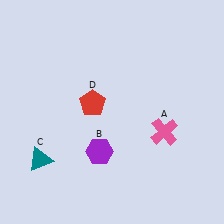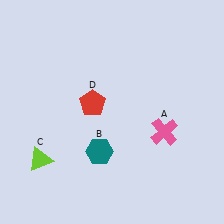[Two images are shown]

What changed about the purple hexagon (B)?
In Image 1, B is purple. In Image 2, it changed to teal.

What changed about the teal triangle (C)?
In Image 1, C is teal. In Image 2, it changed to lime.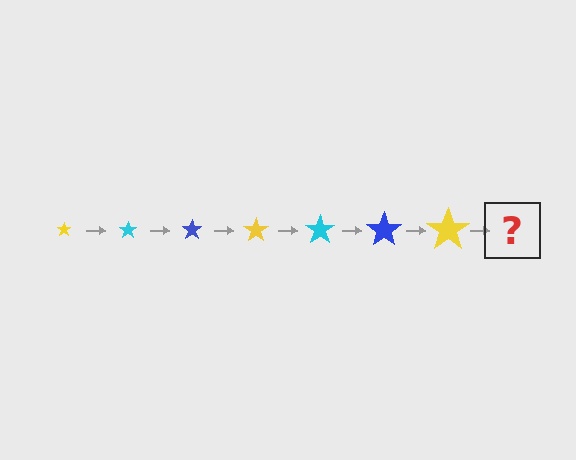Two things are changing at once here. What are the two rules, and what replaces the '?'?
The two rules are that the star grows larger each step and the color cycles through yellow, cyan, and blue. The '?' should be a cyan star, larger than the previous one.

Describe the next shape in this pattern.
It should be a cyan star, larger than the previous one.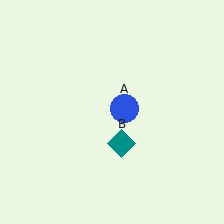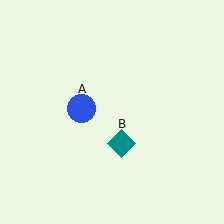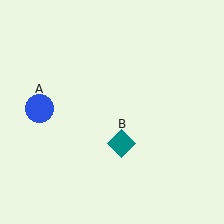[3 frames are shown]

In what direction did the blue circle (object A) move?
The blue circle (object A) moved left.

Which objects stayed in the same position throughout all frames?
Teal diamond (object B) remained stationary.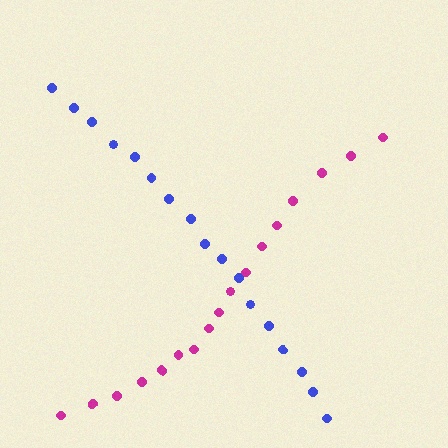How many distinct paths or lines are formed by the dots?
There are 2 distinct paths.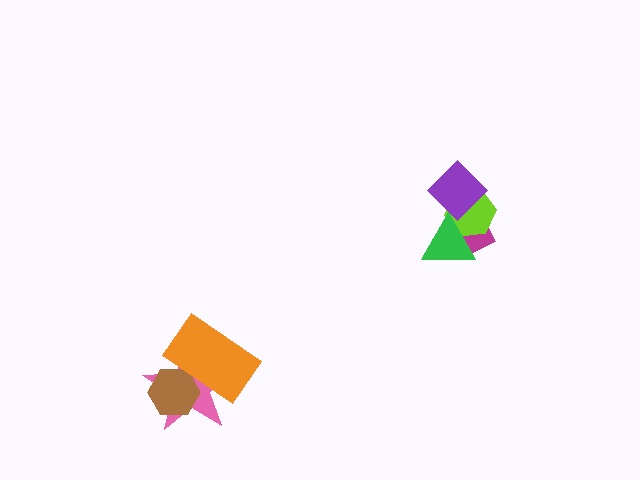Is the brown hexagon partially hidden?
Yes, it is partially covered by another shape.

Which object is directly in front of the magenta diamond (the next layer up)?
The lime hexagon is directly in front of the magenta diamond.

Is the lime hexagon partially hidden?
Yes, it is partially covered by another shape.